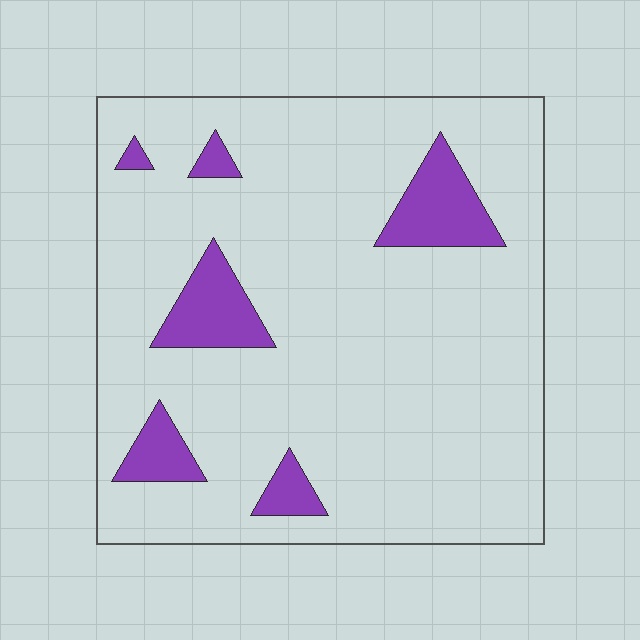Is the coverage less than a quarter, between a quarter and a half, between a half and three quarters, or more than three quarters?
Less than a quarter.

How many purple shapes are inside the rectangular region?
6.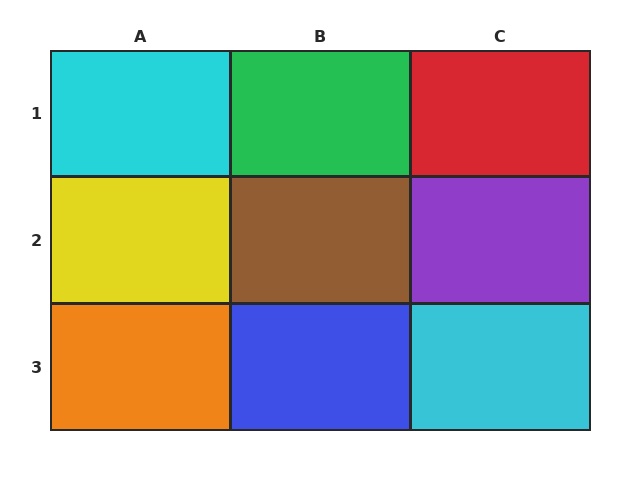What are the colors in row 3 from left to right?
Orange, blue, cyan.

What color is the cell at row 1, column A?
Cyan.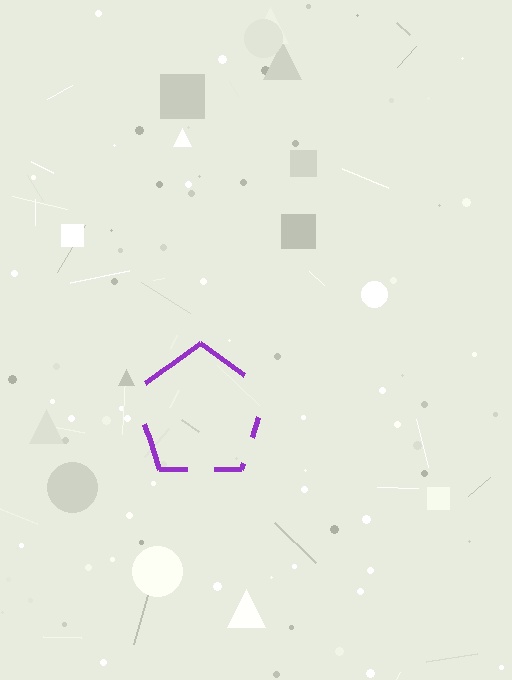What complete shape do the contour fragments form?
The contour fragments form a pentagon.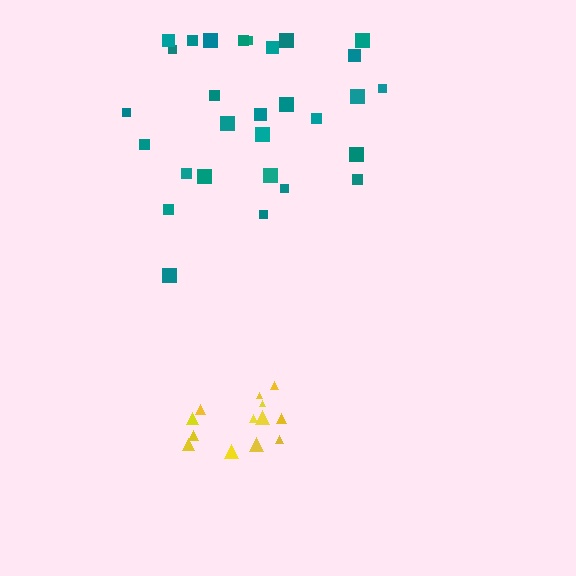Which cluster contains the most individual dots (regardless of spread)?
Teal (29).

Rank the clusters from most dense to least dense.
yellow, teal.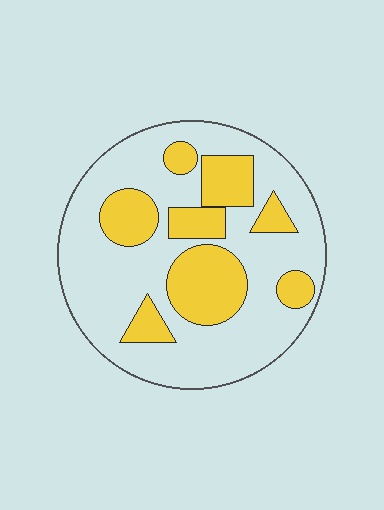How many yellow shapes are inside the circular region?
8.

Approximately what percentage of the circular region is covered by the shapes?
Approximately 30%.